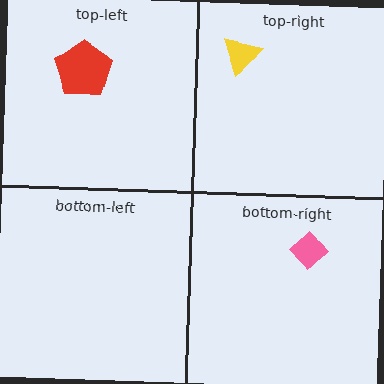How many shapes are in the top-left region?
1.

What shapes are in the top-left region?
The red pentagon.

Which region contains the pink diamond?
The bottom-right region.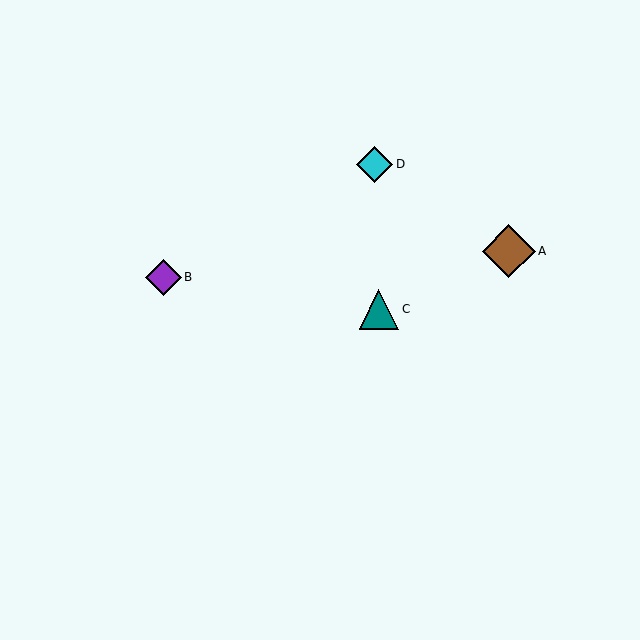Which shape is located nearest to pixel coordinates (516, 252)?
The brown diamond (labeled A) at (509, 251) is nearest to that location.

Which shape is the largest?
The brown diamond (labeled A) is the largest.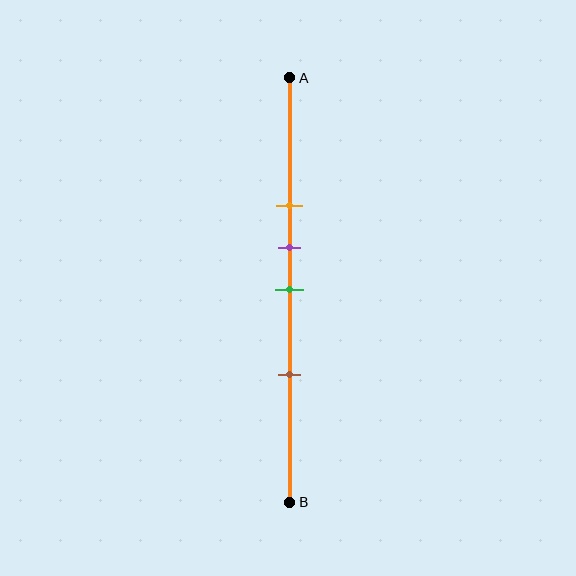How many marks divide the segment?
There are 4 marks dividing the segment.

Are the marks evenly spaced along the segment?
No, the marks are not evenly spaced.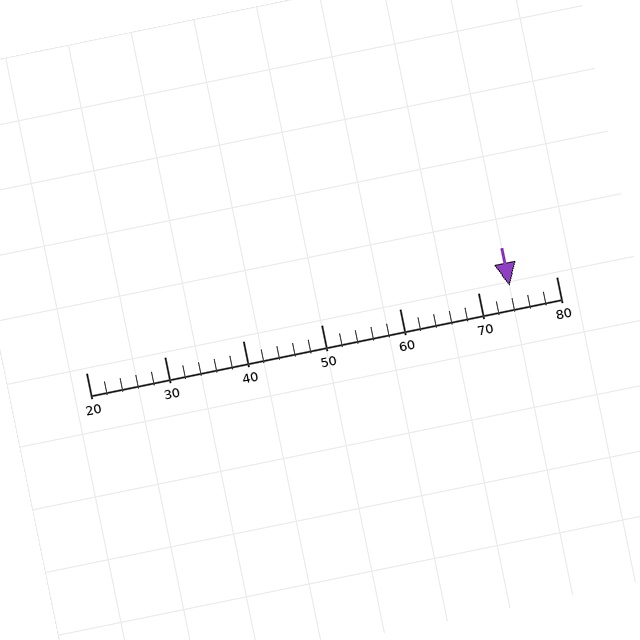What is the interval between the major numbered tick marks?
The major tick marks are spaced 10 units apart.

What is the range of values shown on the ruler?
The ruler shows values from 20 to 80.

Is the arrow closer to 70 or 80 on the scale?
The arrow is closer to 70.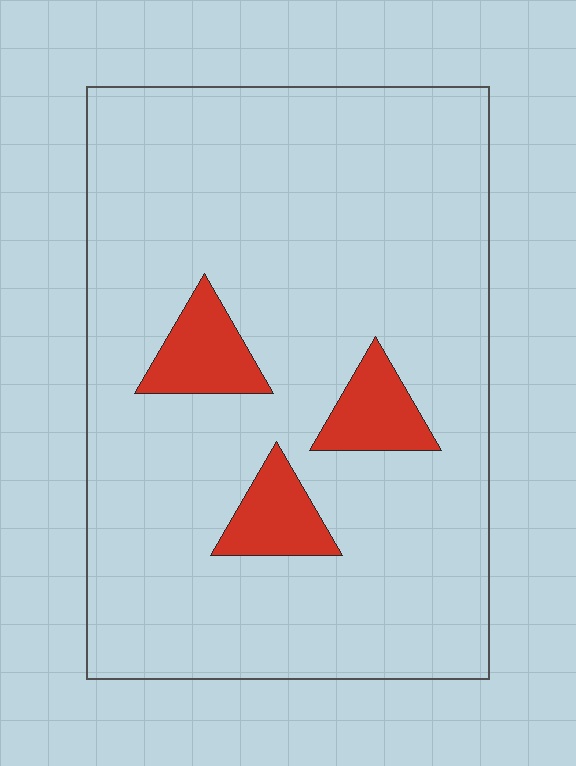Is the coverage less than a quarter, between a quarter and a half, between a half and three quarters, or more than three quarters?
Less than a quarter.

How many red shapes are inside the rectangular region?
3.